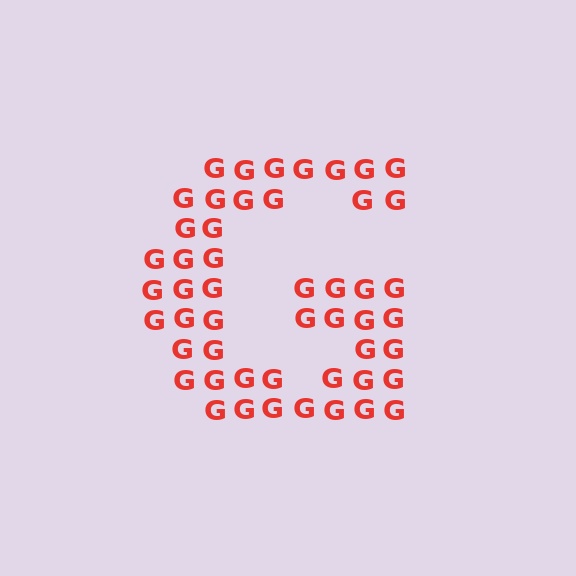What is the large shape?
The large shape is the letter G.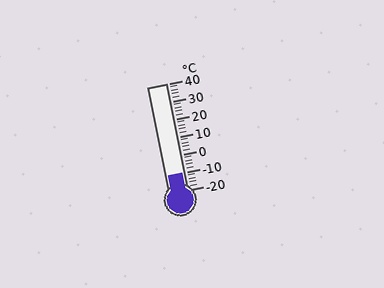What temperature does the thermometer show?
The thermometer shows approximately -10°C.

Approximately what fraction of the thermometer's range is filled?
The thermometer is filled to approximately 15% of its range.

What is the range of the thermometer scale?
The thermometer scale ranges from -20°C to 40°C.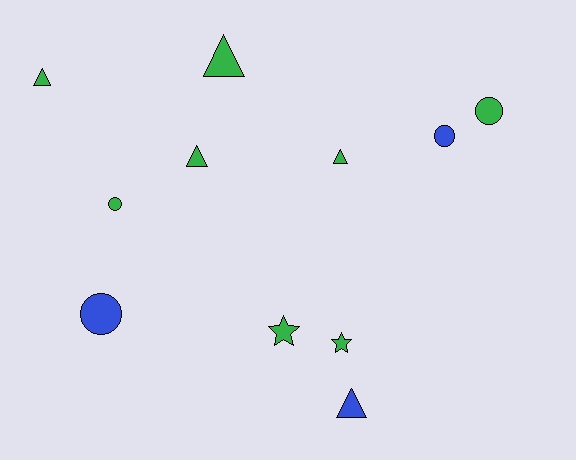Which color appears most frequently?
Green, with 8 objects.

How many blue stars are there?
There are no blue stars.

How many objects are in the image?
There are 11 objects.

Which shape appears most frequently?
Triangle, with 5 objects.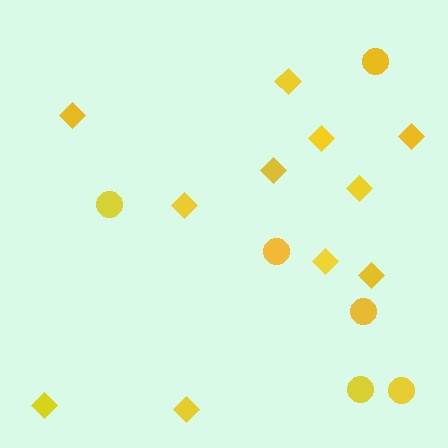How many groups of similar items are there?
There are 2 groups: one group of diamonds (11) and one group of circles (6).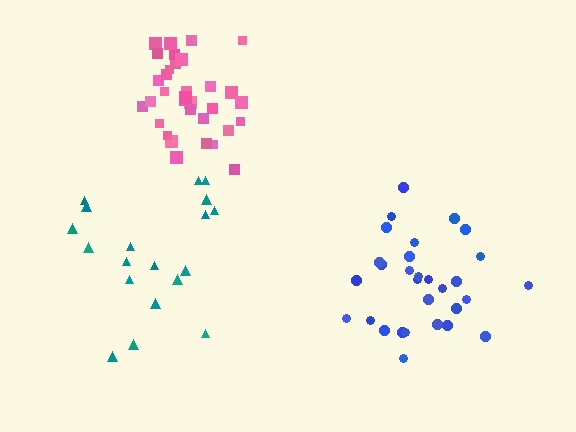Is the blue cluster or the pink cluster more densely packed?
Blue.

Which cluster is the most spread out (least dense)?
Teal.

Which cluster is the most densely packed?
Blue.